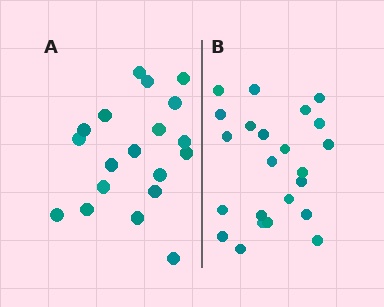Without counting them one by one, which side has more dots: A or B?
Region B (the right region) has more dots.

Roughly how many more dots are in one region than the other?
Region B has about 4 more dots than region A.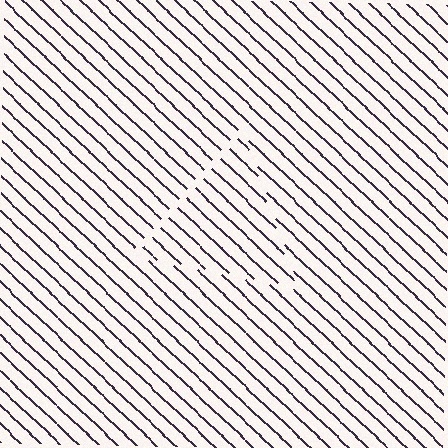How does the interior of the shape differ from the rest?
The interior of the shape contains the same grating, shifted by half a period — the contour is defined by the phase discontinuity where line-ends from the inner and outer gratings abut.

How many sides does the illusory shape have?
3 sides — the line-ends trace a triangle.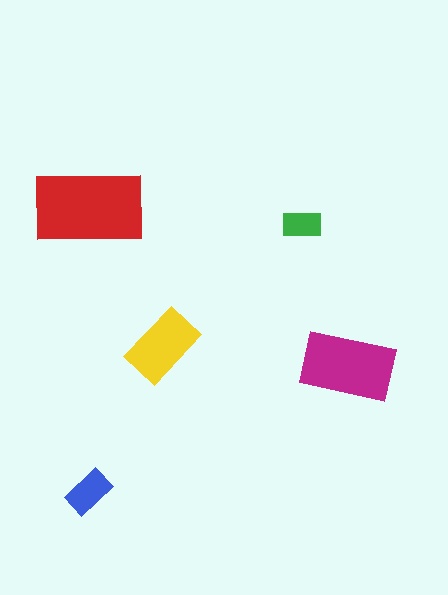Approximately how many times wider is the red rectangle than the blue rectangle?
About 2.5 times wider.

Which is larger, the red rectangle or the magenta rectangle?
The red one.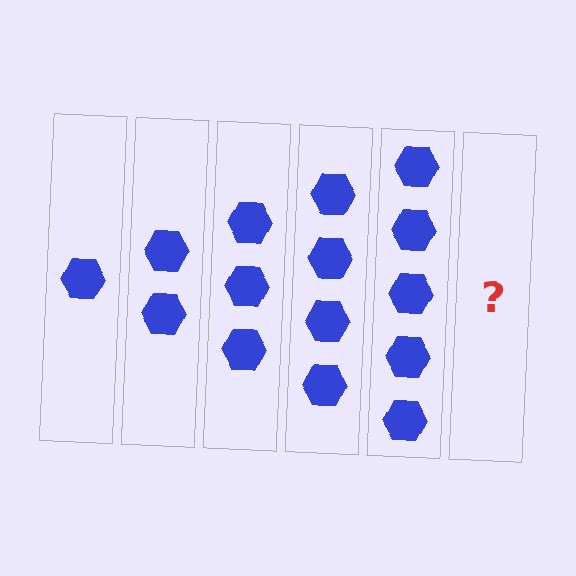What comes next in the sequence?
The next element should be 6 hexagons.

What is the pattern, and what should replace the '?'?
The pattern is that each step adds one more hexagon. The '?' should be 6 hexagons.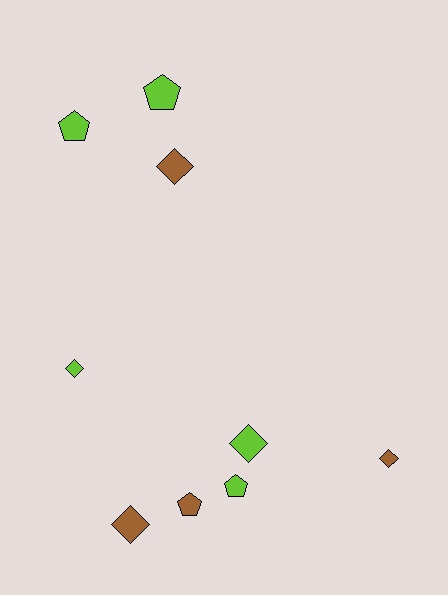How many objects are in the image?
There are 9 objects.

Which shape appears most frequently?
Diamond, with 5 objects.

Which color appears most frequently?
Lime, with 5 objects.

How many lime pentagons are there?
There are 3 lime pentagons.